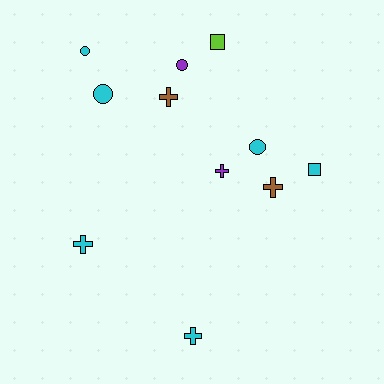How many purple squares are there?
There are no purple squares.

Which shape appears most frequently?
Cross, with 5 objects.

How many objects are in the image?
There are 11 objects.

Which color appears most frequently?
Cyan, with 6 objects.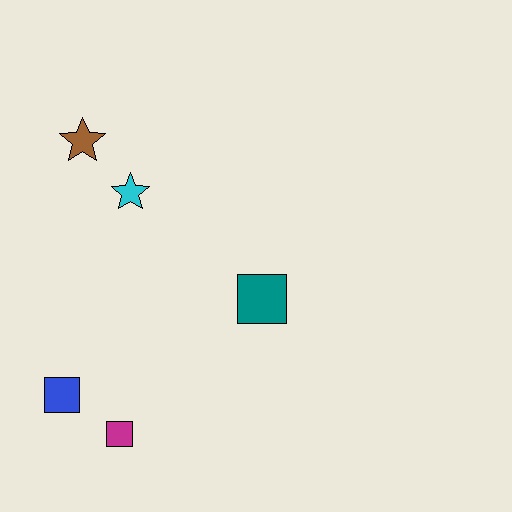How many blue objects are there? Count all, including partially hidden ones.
There is 1 blue object.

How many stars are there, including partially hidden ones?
There are 2 stars.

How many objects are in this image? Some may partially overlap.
There are 5 objects.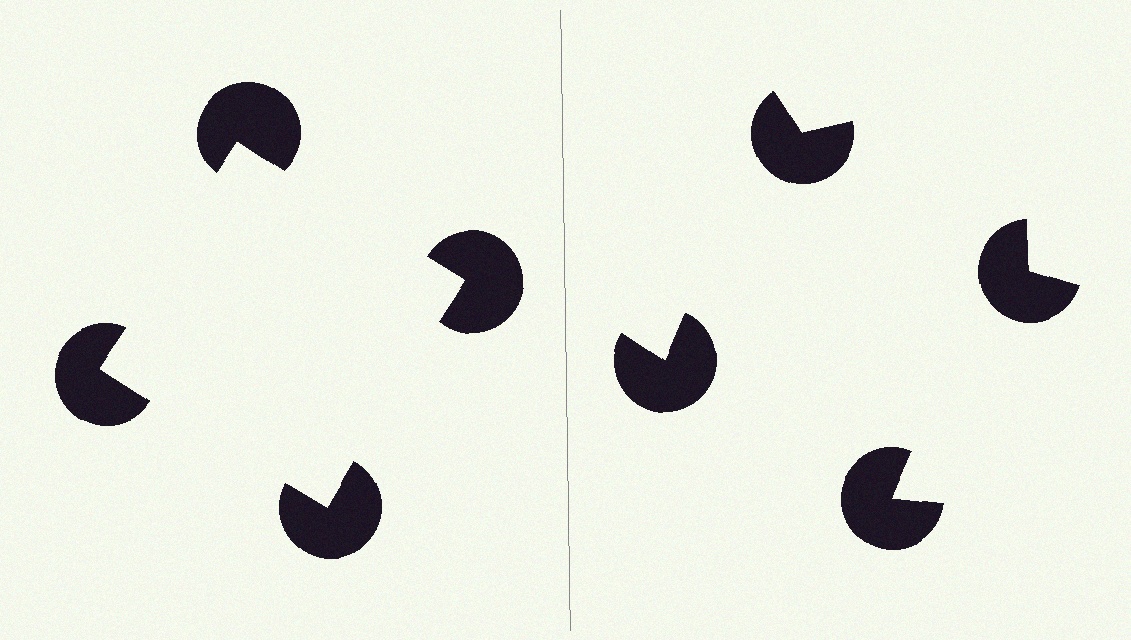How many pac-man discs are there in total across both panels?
8 — 4 on each side.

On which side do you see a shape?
An illusory square appears on the left side. On the right side the wedge cuts are rotated, so no coherent shape forms.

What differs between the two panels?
The pac-man discs are positioned identically on both sides; only the wedge orientations differ. On the left they align to a square; on the right they are misaligned.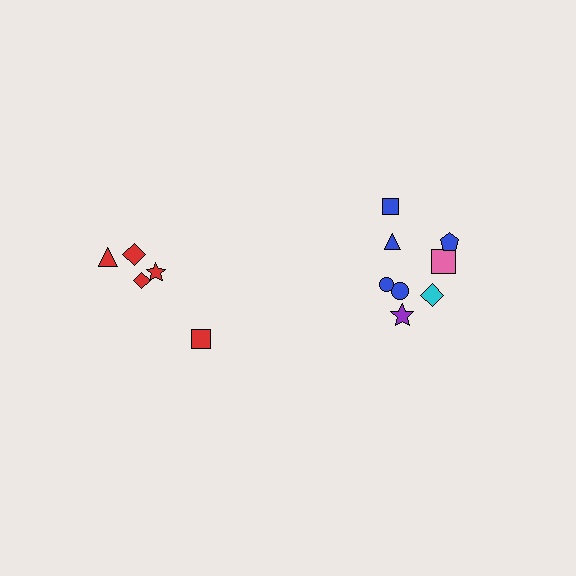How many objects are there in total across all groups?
There are 13 objects.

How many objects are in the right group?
There are 8 objects.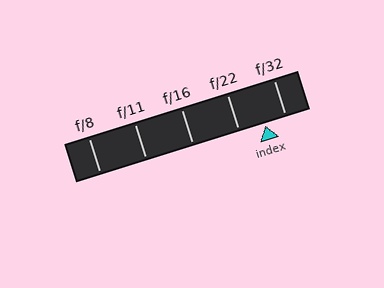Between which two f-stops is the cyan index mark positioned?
The index mark is between f/22 and f/32.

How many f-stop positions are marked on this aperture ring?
There are 5 f-stop positions marked.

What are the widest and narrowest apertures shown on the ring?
The widest aperture shown is f/8 and the narrowest is f/32.